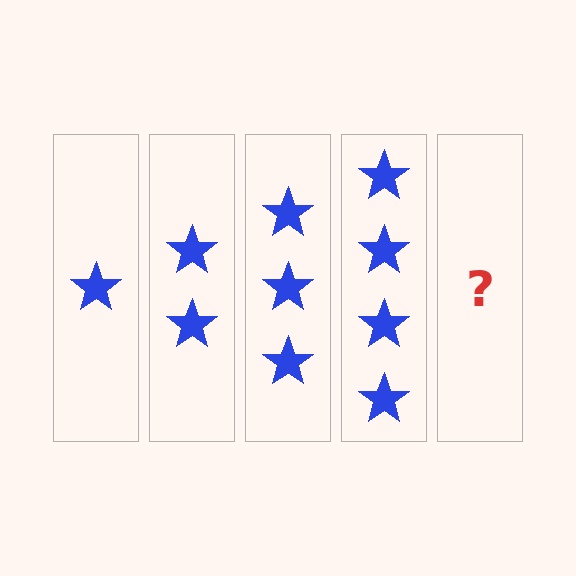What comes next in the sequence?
The next element should be 5 stars.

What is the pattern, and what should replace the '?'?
The pattern is that each step adds one more star. The '?' should be 5 stars.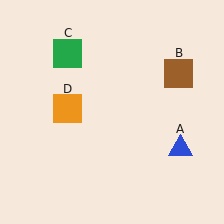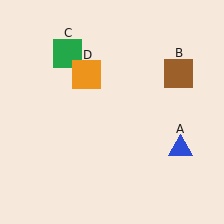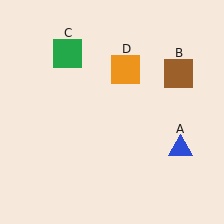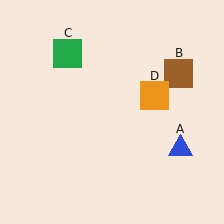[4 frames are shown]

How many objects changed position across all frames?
1 object changed position: orange square (object D).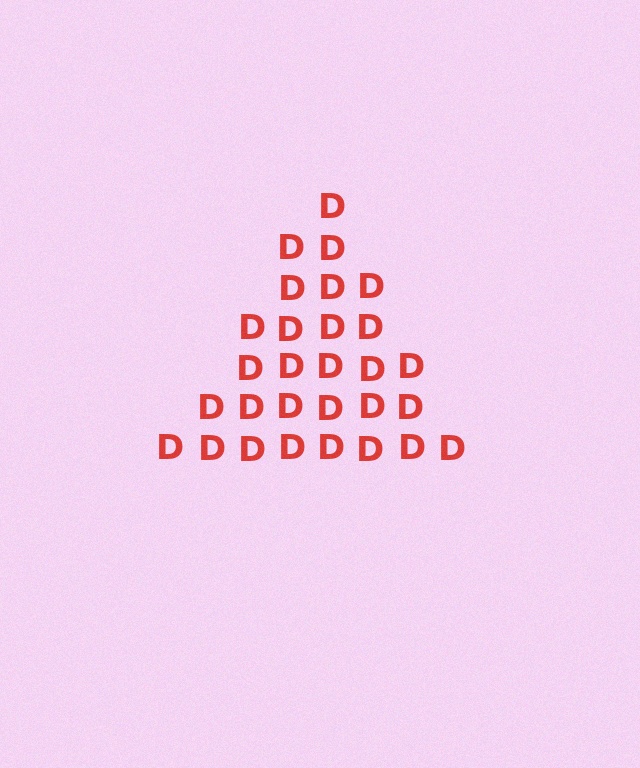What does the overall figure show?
The overall figure shows a triangle.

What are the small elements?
The small elements are letter D's.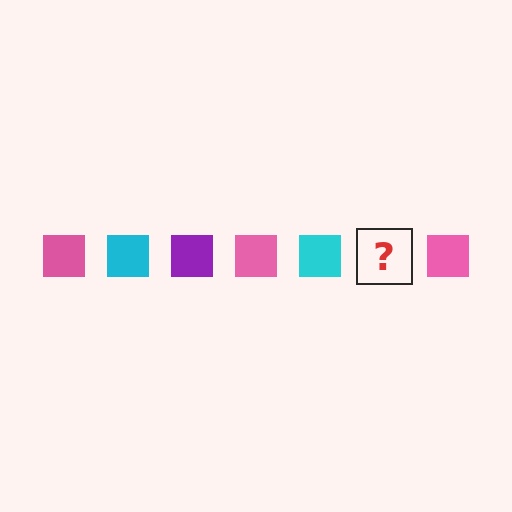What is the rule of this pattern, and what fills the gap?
The rule is that the pattern cycles through pink, cyan, purple squares. The gap should be filled with a purple square.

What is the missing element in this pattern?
The missing element is a purple square.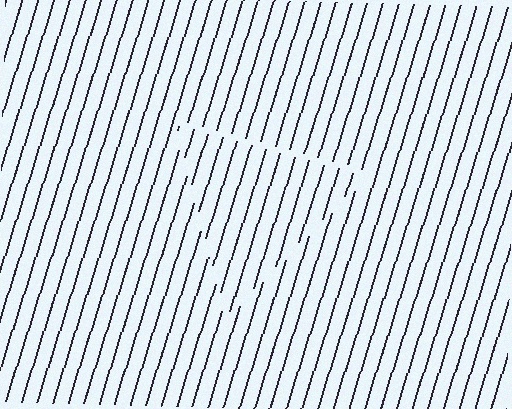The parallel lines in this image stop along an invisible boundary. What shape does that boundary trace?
An illusory triangle. The interior of the shape contains the same grating, shifted by half a period — the contour is defined by the phase discontinuity where line-ends from the inner and outer gratings abut.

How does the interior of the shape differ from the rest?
The interior of the shape contains the same grating, shifted by half a period — the contour is defined by the phase discontinuity where line-ends from the inner and outer gratings abut.